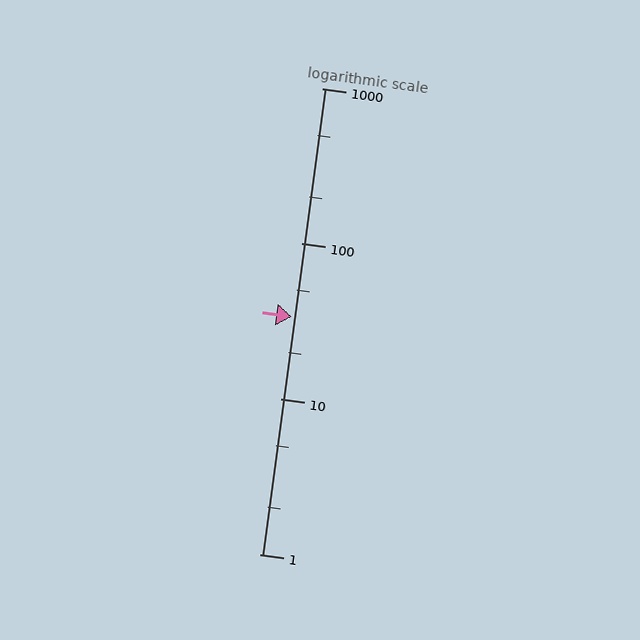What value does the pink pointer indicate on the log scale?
The pointer indicates approximately 34.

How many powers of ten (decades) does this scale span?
The scale spans 3 decades, from 1 to 1000.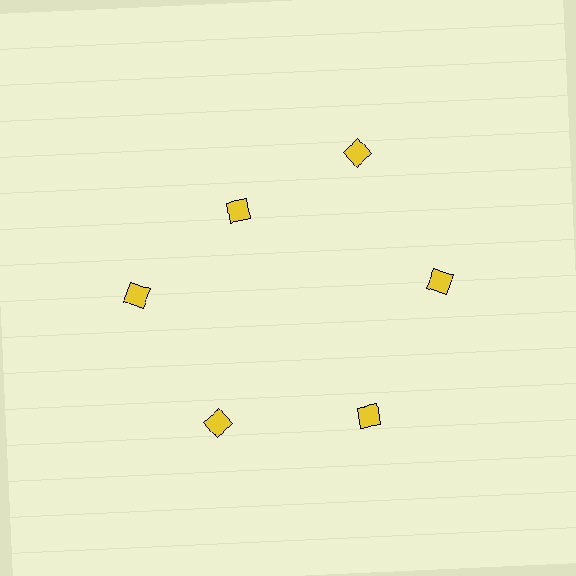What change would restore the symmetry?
The symmetry would be restored by moving it outward, back onto the ring so that all 6 diamonds sit at equal angles and equal distance from the center.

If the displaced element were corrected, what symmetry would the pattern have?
It would have 6-fold rotational symmetry — the pattern would map onto itself every 60 degrees.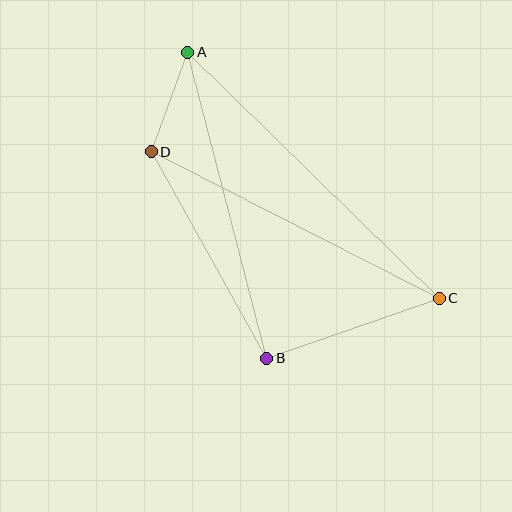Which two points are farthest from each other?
Points A and C are farthest from each other.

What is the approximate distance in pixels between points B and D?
The distance between B and D is approximately 237 pixels.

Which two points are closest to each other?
Points A and D are closest to each other.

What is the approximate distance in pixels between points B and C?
The distance between B and C is approximately 182 pixels.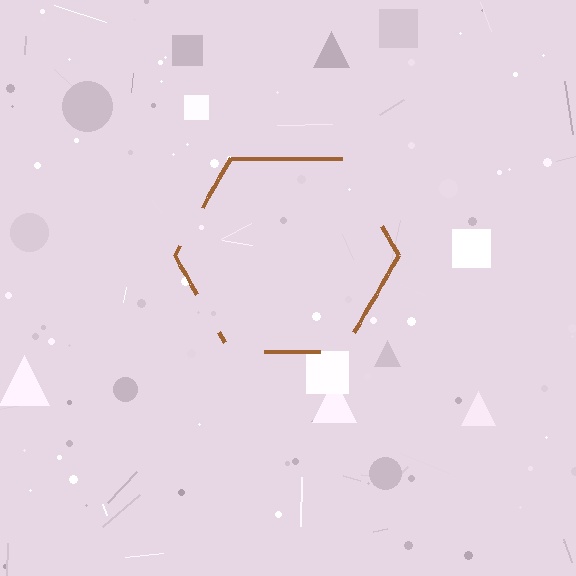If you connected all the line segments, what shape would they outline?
They would outline a hexagon.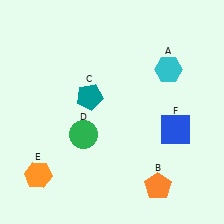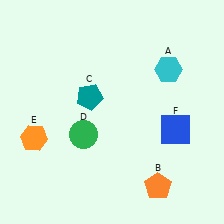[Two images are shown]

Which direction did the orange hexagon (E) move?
The orange hexagon (E) moved up.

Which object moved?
The orange hexagon (E) moved up.